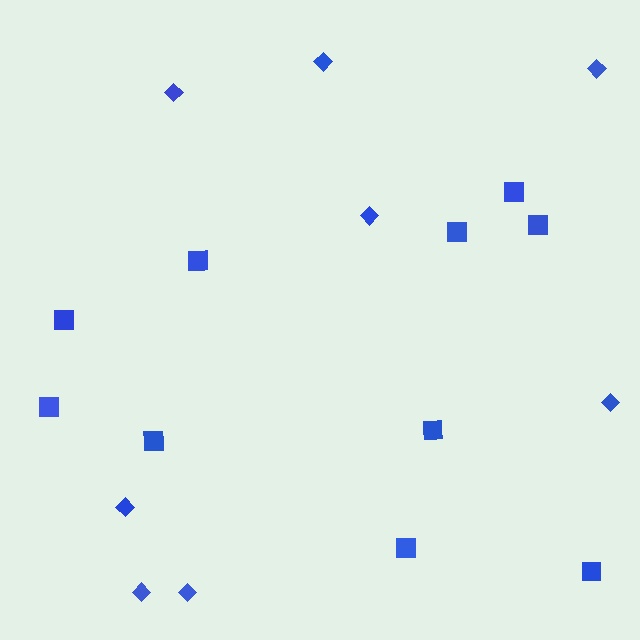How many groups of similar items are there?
There are 2 groups: one group of squares (10) and one group of diamonds (8).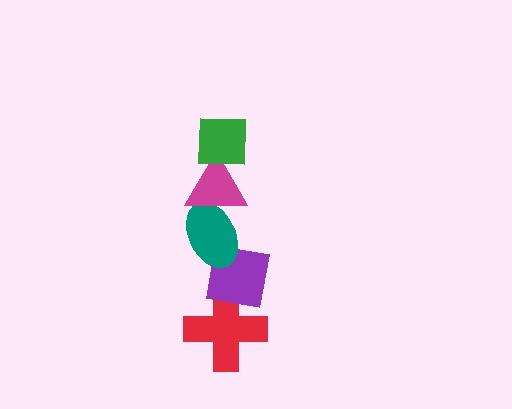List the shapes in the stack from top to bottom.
From top to bottom: the green square, the magenta triangle, the teal ellipse, the purple square, the red cross.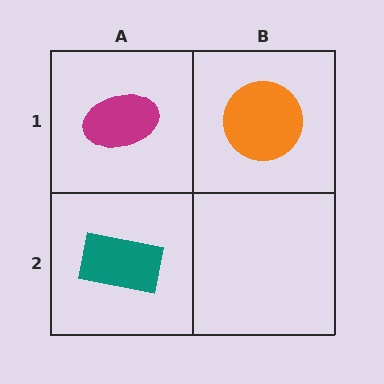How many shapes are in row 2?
1 shape.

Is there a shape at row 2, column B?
No, that cell is empty.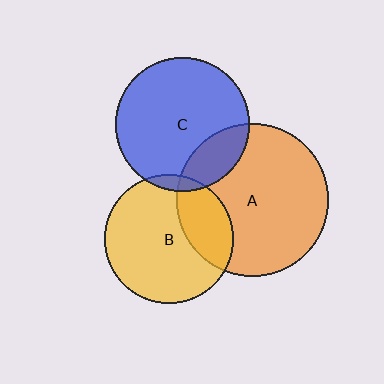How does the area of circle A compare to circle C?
Approximately 1.3 times.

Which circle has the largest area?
Circle A (orange).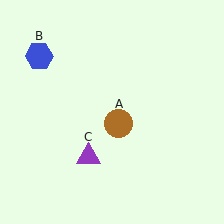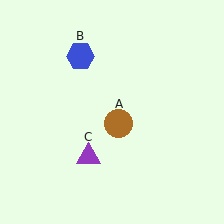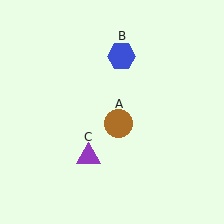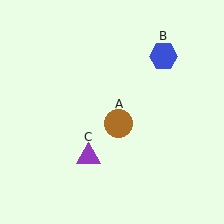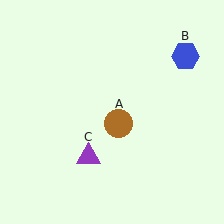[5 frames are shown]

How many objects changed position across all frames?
1 object changed position: blue hexagon (object B).